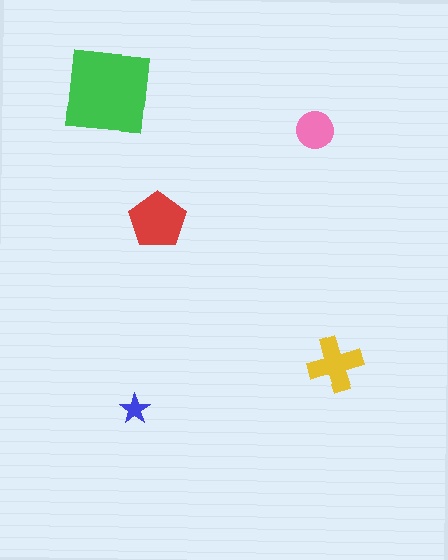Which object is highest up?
The green square is topmost.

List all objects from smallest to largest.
The blue star, the pink circle, the yellow cross, the red pentagon, the green square.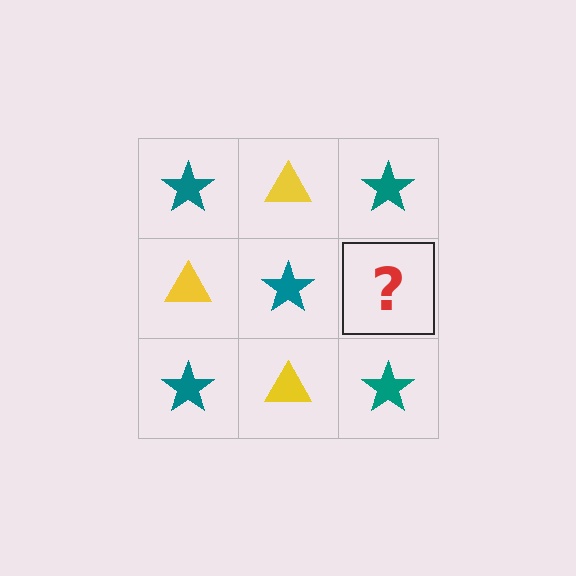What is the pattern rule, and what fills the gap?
The rule is that it alternates teal star and yellow triangle in a checkerboard pattern. The gap should be filled with a yellow triangle.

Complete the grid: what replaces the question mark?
The question mark should be replaced with a yellow triangle.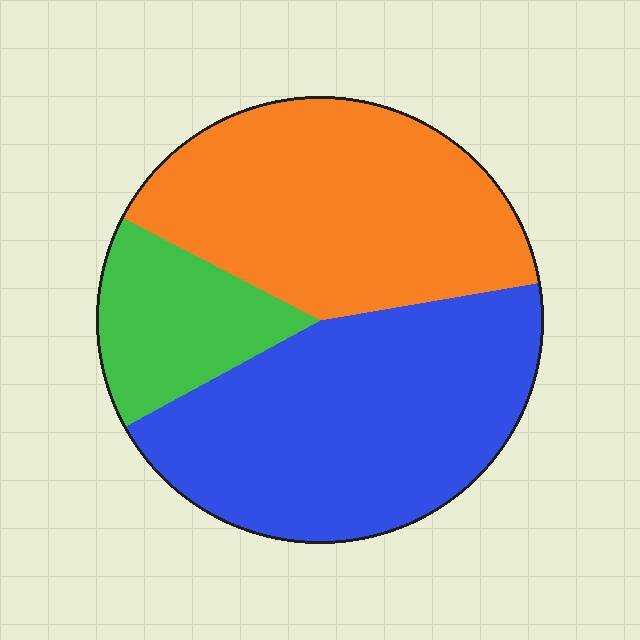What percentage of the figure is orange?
Orange takes up about two fifths (2/5) of the figure.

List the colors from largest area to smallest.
From largest to smallest: blue, orange, green.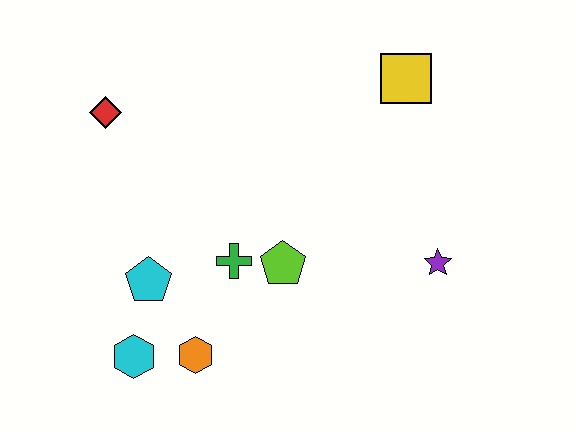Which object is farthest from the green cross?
The yellow square is farthest from the green cross.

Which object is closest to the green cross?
The lime pentagon is closest to the green cross.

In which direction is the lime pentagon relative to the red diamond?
The lime pentagon is to the right of the red diamond.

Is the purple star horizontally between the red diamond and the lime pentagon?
No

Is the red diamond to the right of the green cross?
No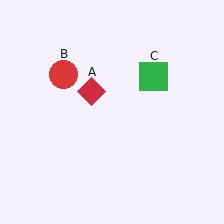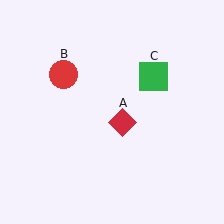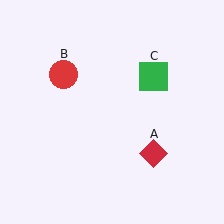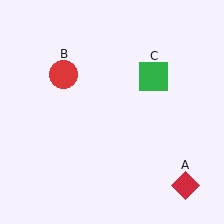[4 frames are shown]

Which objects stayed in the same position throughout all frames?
Red circle (object B) and green square (object C) remained stationary.